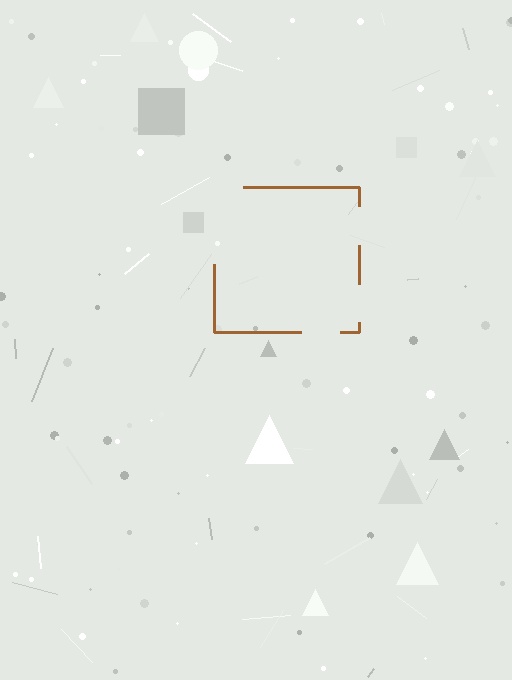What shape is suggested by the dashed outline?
The dashed outline suggests a square.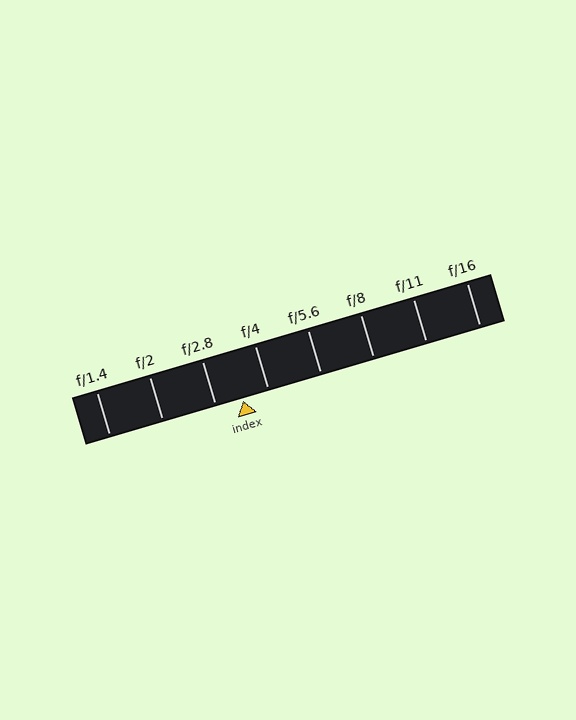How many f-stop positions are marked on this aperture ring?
There are 8 f-stop positions marked.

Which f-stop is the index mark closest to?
The index mark is closest to f/4.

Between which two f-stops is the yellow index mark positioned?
The index mark is between f/2.8 and f/4.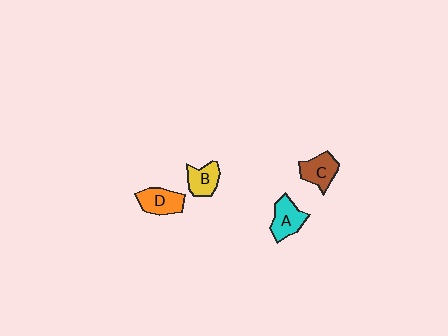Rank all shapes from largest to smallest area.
From largest to smallest: A (cyan), D (orange), C (brown), B (yellow).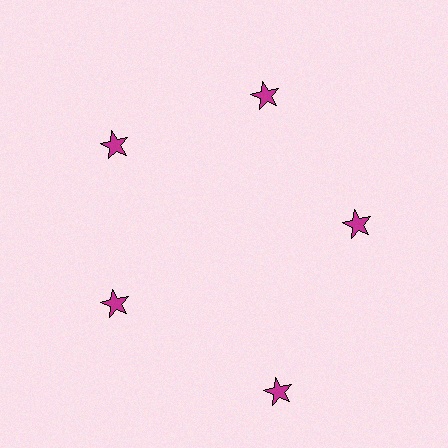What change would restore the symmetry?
The symmetry would be restored by moving it inward, back onto the ring so that all 5 stars sit at equal angles and equal distance from the center.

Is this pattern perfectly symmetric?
No. The 5 magenta stars are arranged in a ring, but one element near the 5 o'clock position is pushed outward from the center, breaking the 5-fold rotational symmetry.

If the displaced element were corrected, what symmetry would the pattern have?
It would have 5-fold rotational symmetry — the pattern would map onto itself every 72 degrees.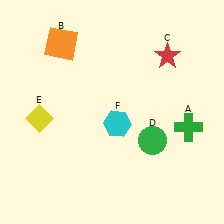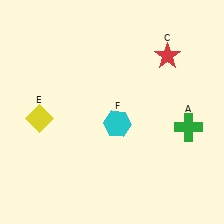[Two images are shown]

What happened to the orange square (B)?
The orange square (B) was removed in Image 2. It was in the top-left area of Image 1.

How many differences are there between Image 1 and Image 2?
There are 2 differences between the two images.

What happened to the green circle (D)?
The green circle (D) was removed in Image 2. It was in the bottom-right area of Image 1.